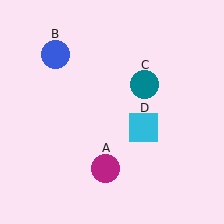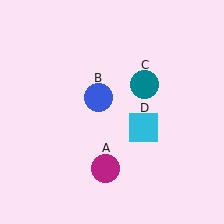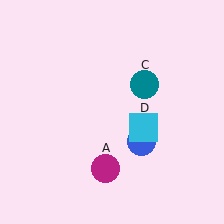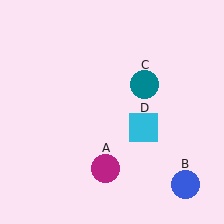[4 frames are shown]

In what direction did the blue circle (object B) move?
The blue circle (object B) moved down and to the right.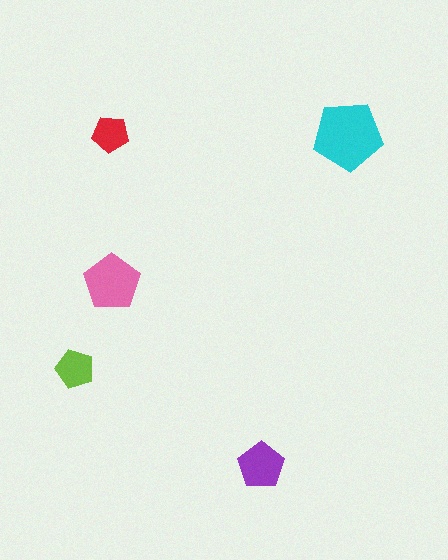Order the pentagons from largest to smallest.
the cyan one, the pink one, the purple one, the lime one, the red one.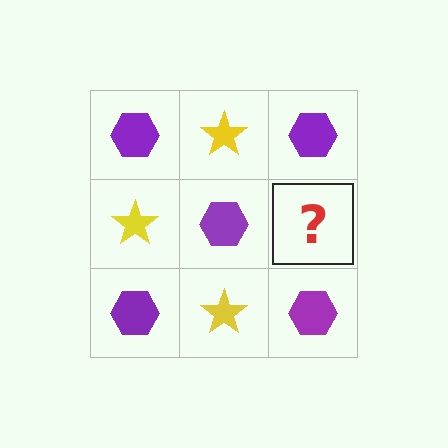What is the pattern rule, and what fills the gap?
The rule is that it alternates purple hexagon and yellow star in a checkerboard pattern. The gap should be filled with a yellow star.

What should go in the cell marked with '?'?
The missing cell should contain a yellow star.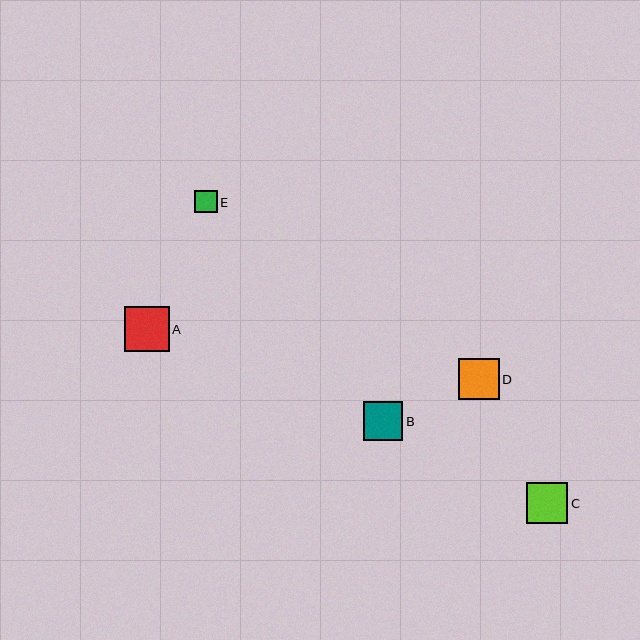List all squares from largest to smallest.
From largest to smallest: A, C, D, B, E.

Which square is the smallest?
Square E is the smallest with a size of approximately 22 pixels.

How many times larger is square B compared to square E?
Square B is approximately 1.7 times the size of square E.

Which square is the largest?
Square A is the largest with a size of approximately 45 pixels.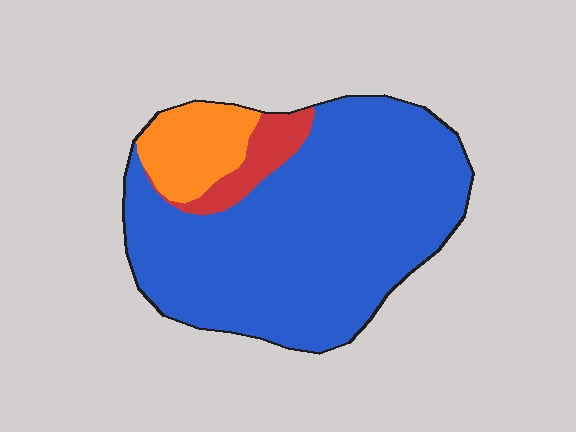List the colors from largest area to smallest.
From largest to smallest: blue, orange, red.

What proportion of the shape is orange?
Orange takes up less than a quarter of the shape.